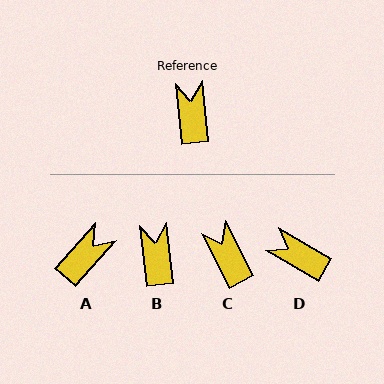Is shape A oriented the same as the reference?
No, it is off by about 47 degrees.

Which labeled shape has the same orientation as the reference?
B.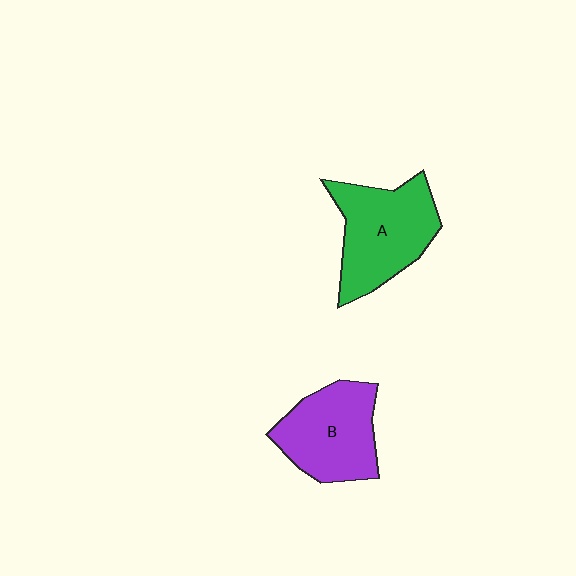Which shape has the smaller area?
Shape B (purple).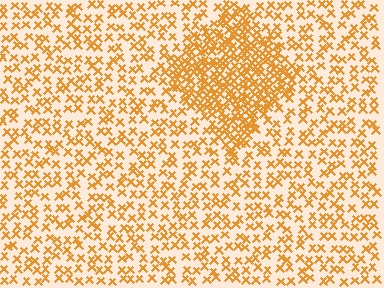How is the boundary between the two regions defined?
The boundary is defined by a change in element density (approximately 2.3x ratio). All elements are the same color, size, and shape.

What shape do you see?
I see a diamond.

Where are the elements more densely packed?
The elements are more densely packed inside the diamond boundary.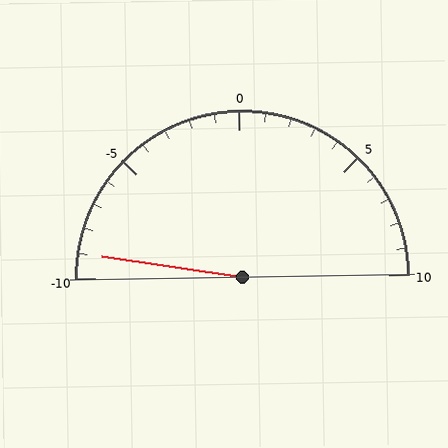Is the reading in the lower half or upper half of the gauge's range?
The reading is in the lower half of the range (-10 to 10).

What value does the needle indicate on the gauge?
The needle indicates approximately -9.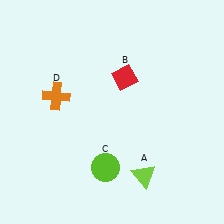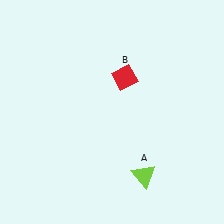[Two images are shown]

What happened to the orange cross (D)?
The orange cross (D) was removed in Image 2. It was in the top-left area of Image 1.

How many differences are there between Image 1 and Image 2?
There are 2 differences between the two images.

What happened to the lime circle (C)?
The lime circle (C) was removed in Image 2. It was in the bottom-left area of Image 1.